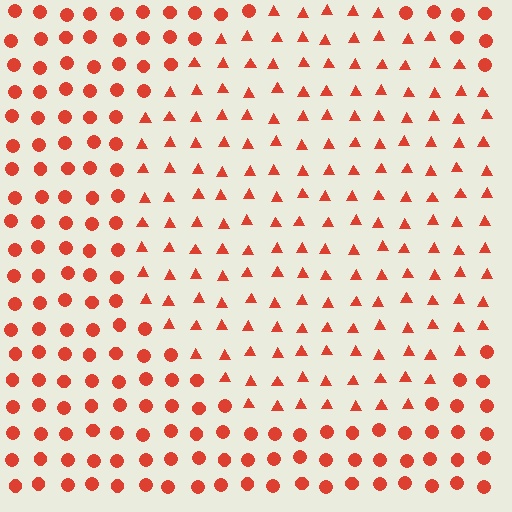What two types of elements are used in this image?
The image uses triangles inside the circle region and circles outside it.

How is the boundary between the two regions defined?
The boundary is defined by a change in element shape: triangles inside vs. circles outside. All elements share the same color and spacing.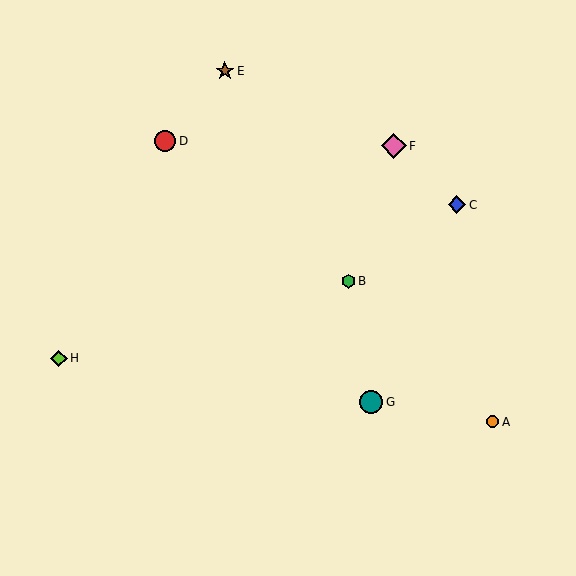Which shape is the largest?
The pink diamond (labeled F) is the largest.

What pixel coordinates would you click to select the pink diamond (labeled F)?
Click at (394, 146) to select the pink diamond F.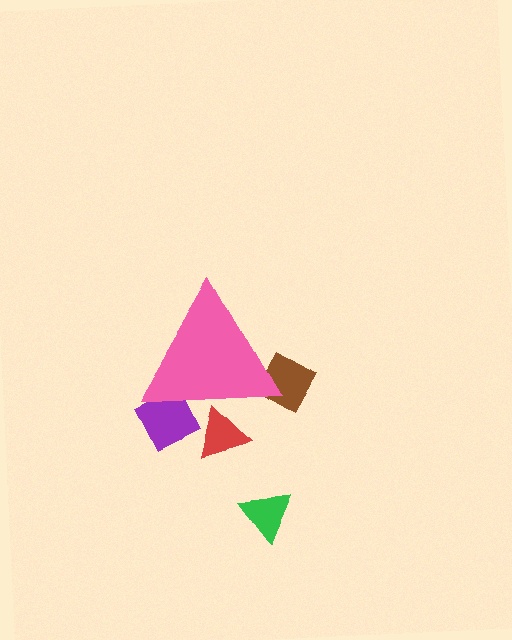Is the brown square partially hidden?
Yes, the brown square is partially hidden behind the pink triangle.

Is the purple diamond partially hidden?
Yes, the purple diamond is partially hidden behind the pink triangle.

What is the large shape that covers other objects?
A pink triangle.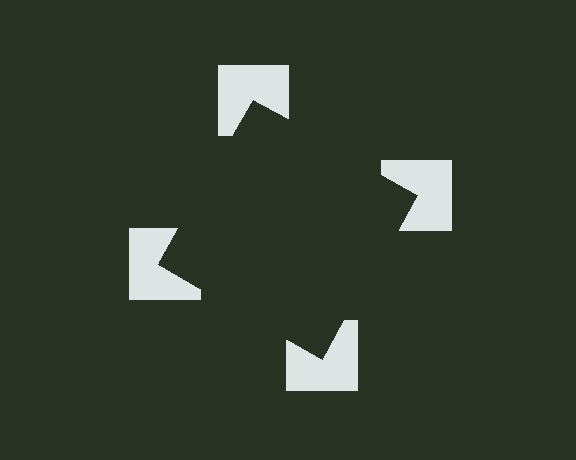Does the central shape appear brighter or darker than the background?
It typically appears slightly darker than the background, even though no actual brightness change is drawn.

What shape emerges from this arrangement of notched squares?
An illusory square — its edges are inferred from the aligned wedge cuts in the notched squares, not physically drawn.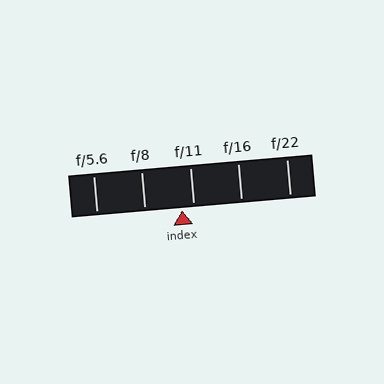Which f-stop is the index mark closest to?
The index mark is closest to f/11.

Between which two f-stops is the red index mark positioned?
The index mark is between f/8 and f/11.